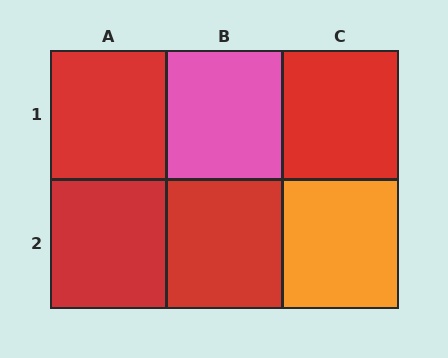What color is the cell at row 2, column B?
Red.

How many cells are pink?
1 cell is pink.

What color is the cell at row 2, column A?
Red.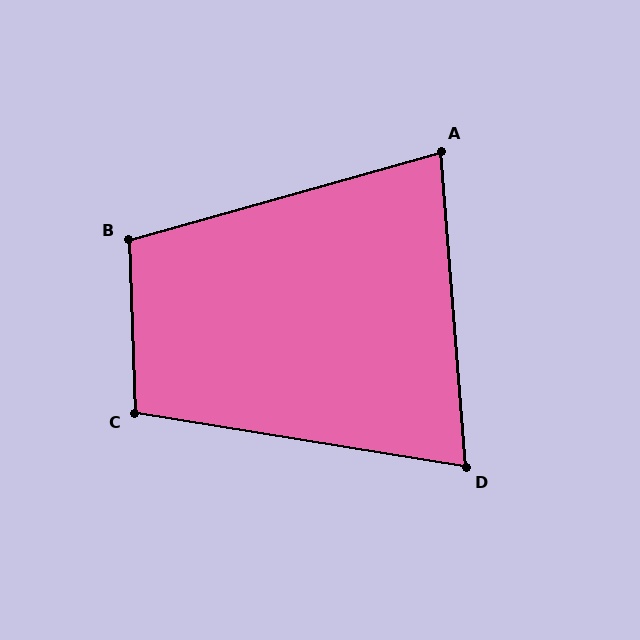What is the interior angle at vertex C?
Approximately 101 degrees (obtuse).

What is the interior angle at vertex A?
Approximately 79 degrees (acute).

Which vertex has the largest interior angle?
B, at approximately 104 degrees.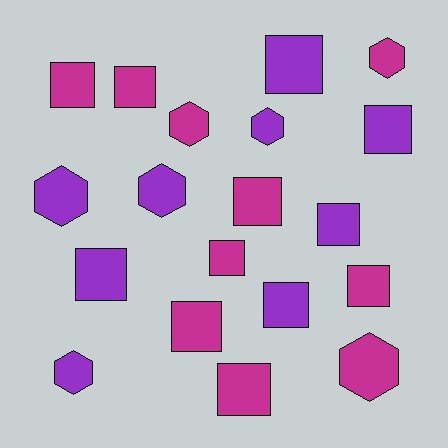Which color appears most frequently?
Magenta, with 10 objects.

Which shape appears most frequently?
Square, with 12 objects.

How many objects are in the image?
There are 19 objects.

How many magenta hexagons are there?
There are 3 magenta hexagons.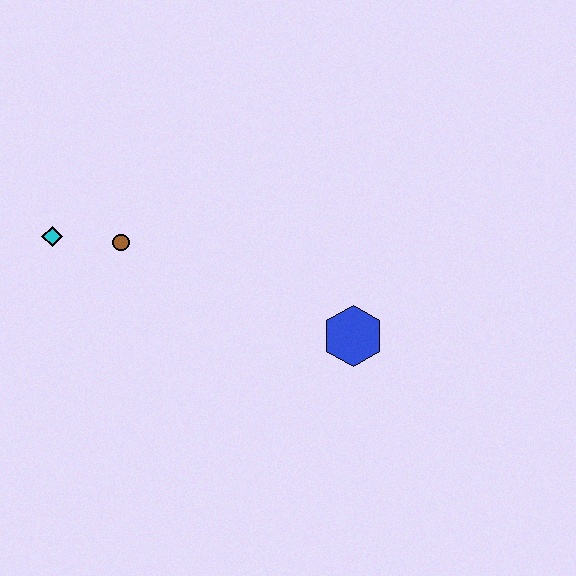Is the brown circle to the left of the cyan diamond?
No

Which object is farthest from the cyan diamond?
The blue hexagon is farthest from the cyan diamond.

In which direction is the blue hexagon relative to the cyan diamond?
The blue hexagon is to the right of the cyan diamond.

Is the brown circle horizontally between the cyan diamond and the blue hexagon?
Yes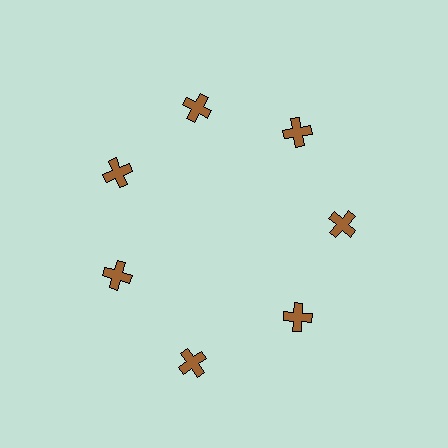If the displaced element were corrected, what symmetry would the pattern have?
It would have 7-fold rotational symmetry — the pattern would map onto itself every 51 degrees.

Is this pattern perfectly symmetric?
No. The 7 brown crosses are arranged in a ring, but one element near the 6 o'clock position is pushed outward from the center, breaking the 7-fold rotational symmetry.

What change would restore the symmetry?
The symmetry would be restored by moving it inward, back onto the ring so that all 7 crosses sit at equal angles and equal distance from the center.